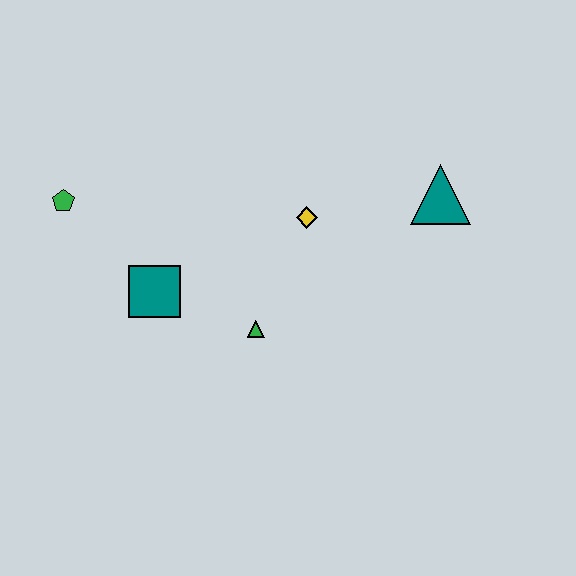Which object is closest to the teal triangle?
The yellow diamond is closest to the teal triangle.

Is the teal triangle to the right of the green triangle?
Yes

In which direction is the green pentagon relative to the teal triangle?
The green pentagon is to the left of the teal triangle.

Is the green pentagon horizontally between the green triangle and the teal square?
No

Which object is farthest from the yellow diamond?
The green pentagon is farthest from the yellow diamond.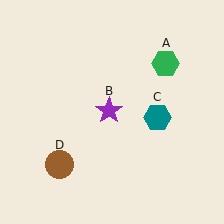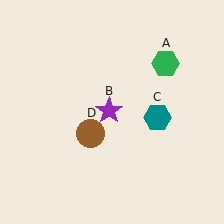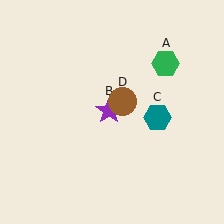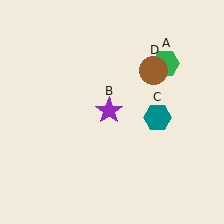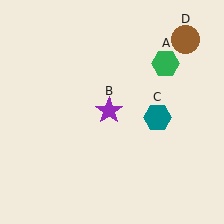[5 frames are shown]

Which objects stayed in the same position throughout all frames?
Green hexagon (object A) and purple star (object B) and teal hexagon (object C) remained stationary.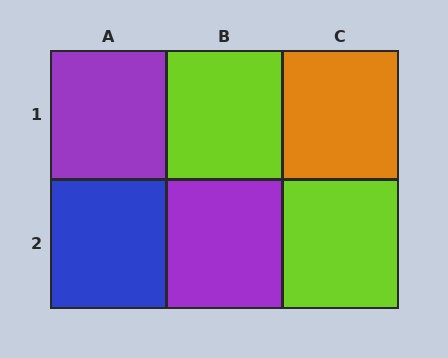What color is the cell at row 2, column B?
Purple.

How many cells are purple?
2 cells are purple.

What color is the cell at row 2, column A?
Blue.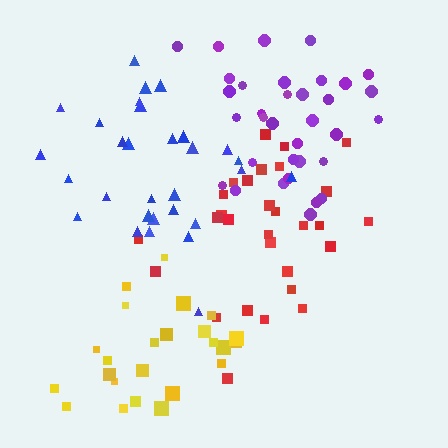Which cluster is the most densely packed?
Purple.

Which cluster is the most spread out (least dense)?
Blue.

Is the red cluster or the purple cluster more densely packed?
Purple.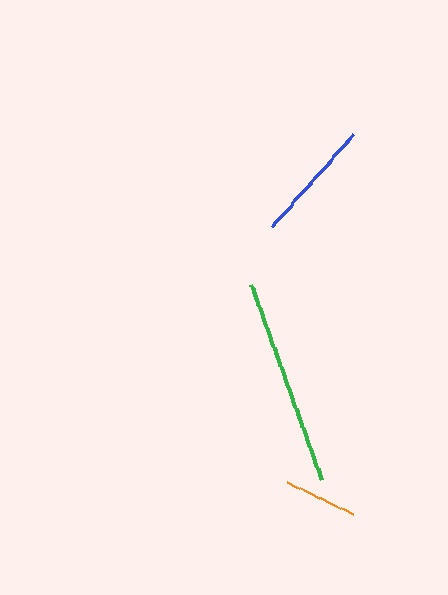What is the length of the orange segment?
The orange segment is approximately 73 pixels long.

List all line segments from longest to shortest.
From longest to shortest: green, blue, orange.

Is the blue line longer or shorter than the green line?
The green line is longer than the blue line.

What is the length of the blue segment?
The blue segment is approximately 123 pixels long.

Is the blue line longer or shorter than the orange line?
The blue line is longer than the orange line.